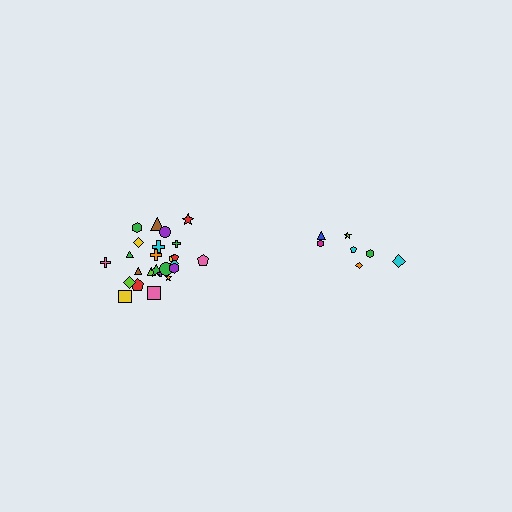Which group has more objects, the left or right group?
The left group.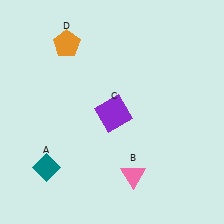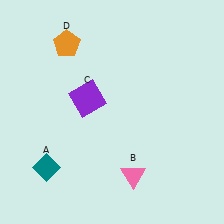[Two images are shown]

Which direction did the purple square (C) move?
The purple square (C) moved left.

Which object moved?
The purple square (C) moved left.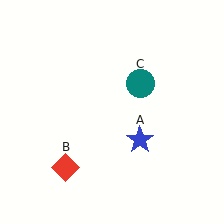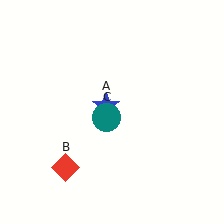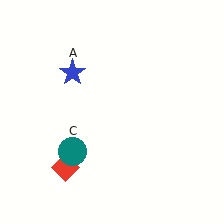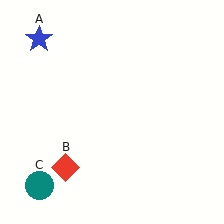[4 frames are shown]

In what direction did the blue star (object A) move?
The blue star (object A) moved up and to the left.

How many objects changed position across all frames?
2 objects changed position: blue star (object A), teal circle (object C).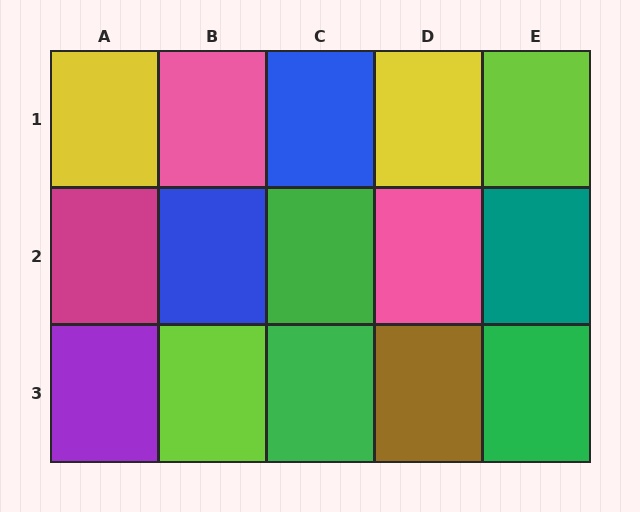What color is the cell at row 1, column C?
Blue.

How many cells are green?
3 cells are green.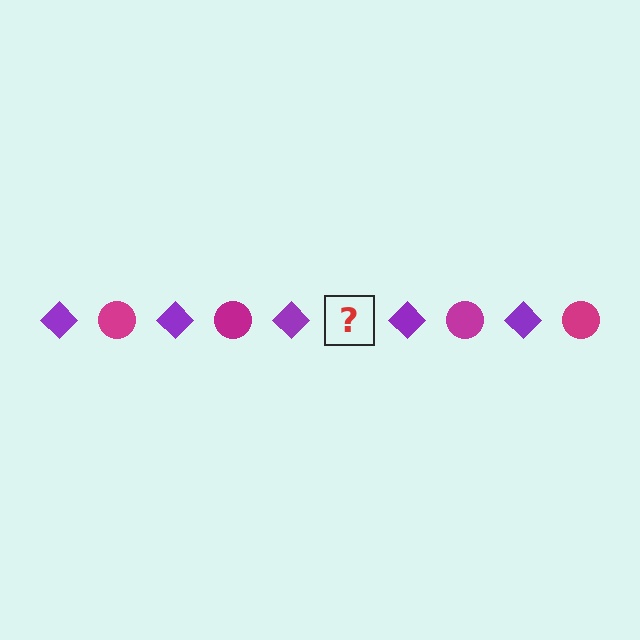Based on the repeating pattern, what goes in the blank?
The blank should be a magenta circle.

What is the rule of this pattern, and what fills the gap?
The rule is that the pattern alternates between purple diamond and magenta circle. The gap should be filled with a magenta circle.